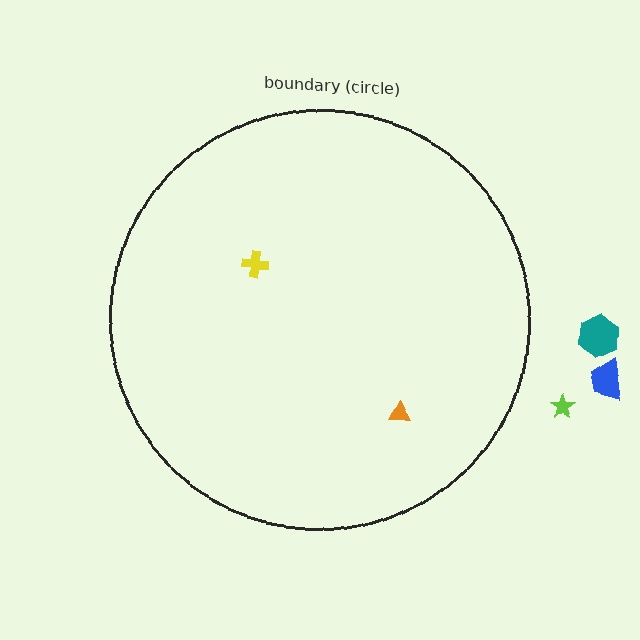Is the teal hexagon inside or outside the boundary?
Outside.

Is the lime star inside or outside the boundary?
Outside.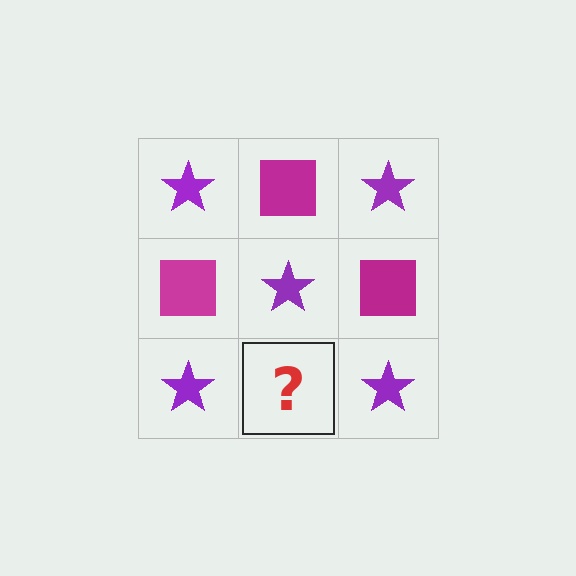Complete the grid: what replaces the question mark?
The question mark should be replaced with a magenta square.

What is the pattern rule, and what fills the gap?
The rule is that it alternates purple star and magenta square in a checkerboard pattern. The gap should be filled with a magenta square.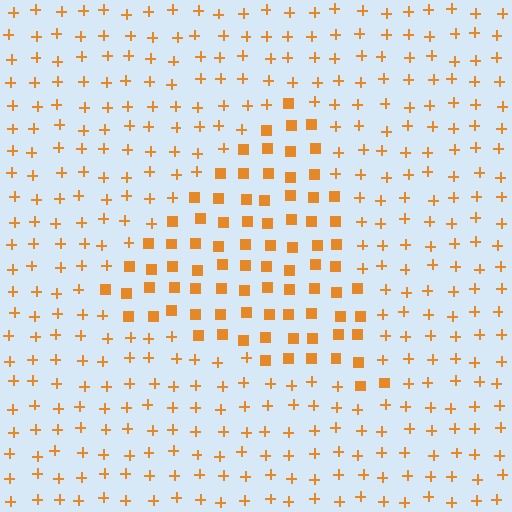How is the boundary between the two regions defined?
The boundary is defined by a change in element shape: squares inside vs. plus signs outside. All elements share the same color and spacing.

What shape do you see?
I see a triangle.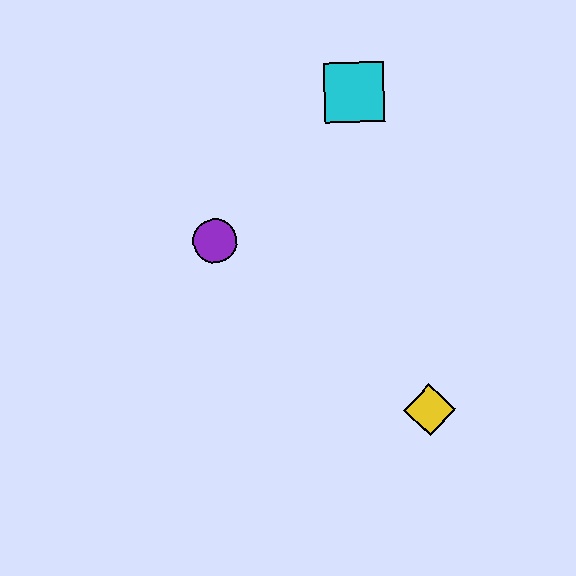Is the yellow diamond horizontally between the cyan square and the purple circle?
No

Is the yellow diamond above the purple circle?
No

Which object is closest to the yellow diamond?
The purple circle is closest to the yellow diamond.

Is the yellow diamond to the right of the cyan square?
Yes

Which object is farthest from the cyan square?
The yellow diamond is farthest from the cyan square.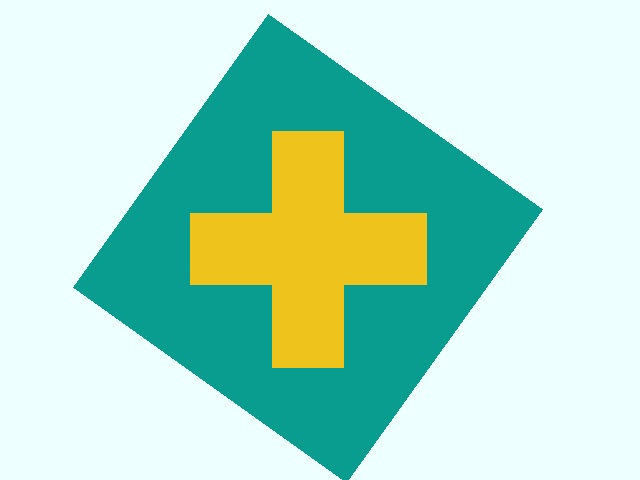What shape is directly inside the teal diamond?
The yellow cross.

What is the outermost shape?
The teal diamond.